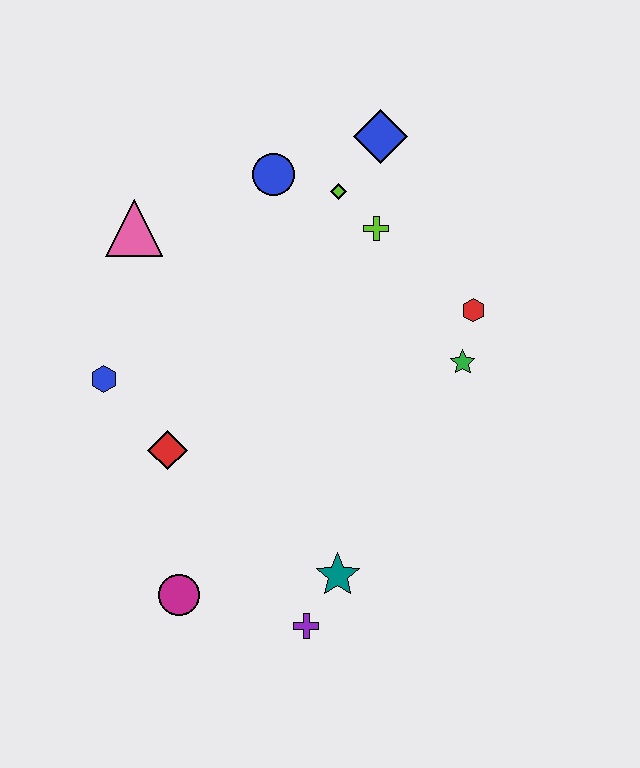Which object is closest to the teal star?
The purple cross is closest to the teal star.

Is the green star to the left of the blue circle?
No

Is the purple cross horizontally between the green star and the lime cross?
No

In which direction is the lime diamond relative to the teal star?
The lime diamond is above the teal star.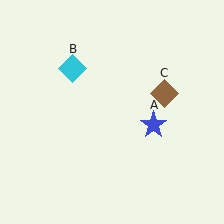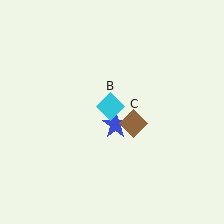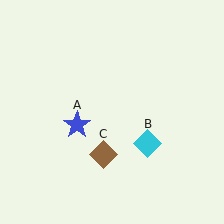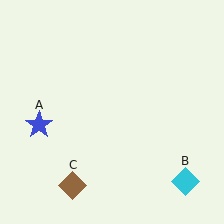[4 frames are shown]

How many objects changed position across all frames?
3 objects changed position: blue star (object A), cyan diamond (object B), brown diamond (object C).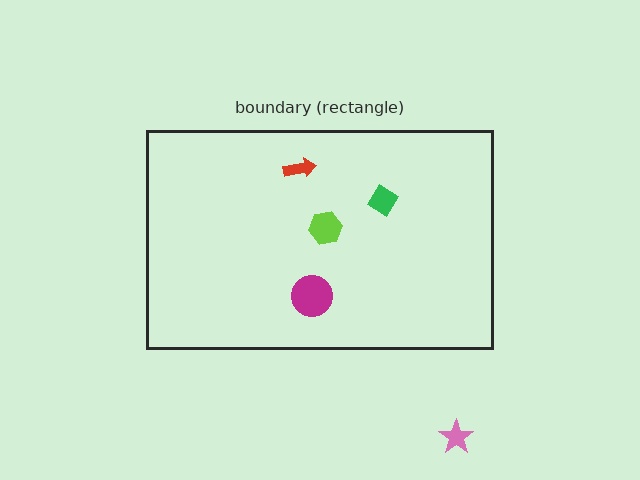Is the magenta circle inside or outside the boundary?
Inside.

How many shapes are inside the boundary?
4 inside, 1 outside.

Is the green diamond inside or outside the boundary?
Inside.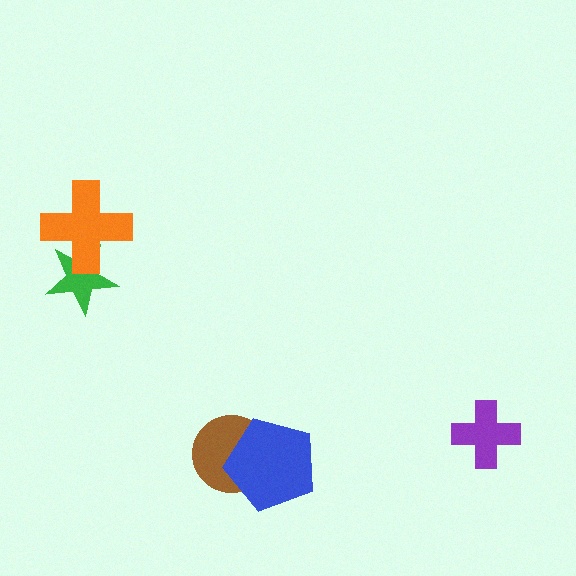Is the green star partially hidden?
Yes, it is partially covered by another shape.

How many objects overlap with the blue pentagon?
1 object overlaps with the blue pentagon.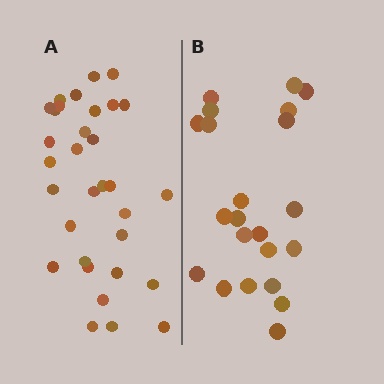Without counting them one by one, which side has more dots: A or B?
Region A (the left region) has more dots.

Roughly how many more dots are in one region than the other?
Region A has roughly 10 or so more dots than region B.